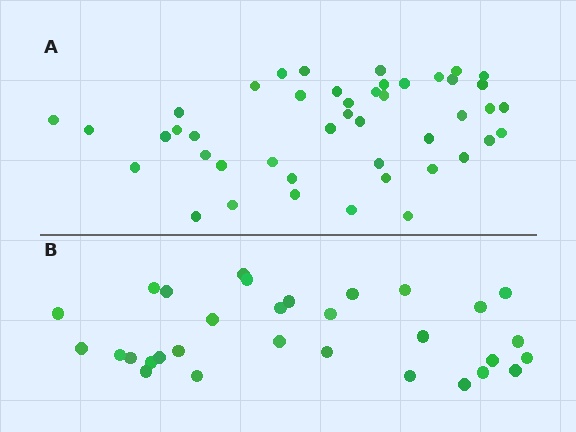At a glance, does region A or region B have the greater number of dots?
Region A (the top region) has more dots.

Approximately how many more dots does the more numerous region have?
Region A has approximately 15 more dots than region B.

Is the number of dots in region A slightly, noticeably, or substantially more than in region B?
Region A has substantially more. The ratio is roughly 1.5 to 1.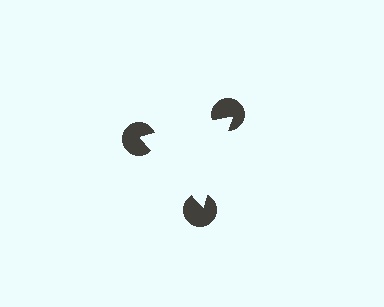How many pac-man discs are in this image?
There are 3 — one at each vertex of the illusory triangle.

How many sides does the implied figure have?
3 sides.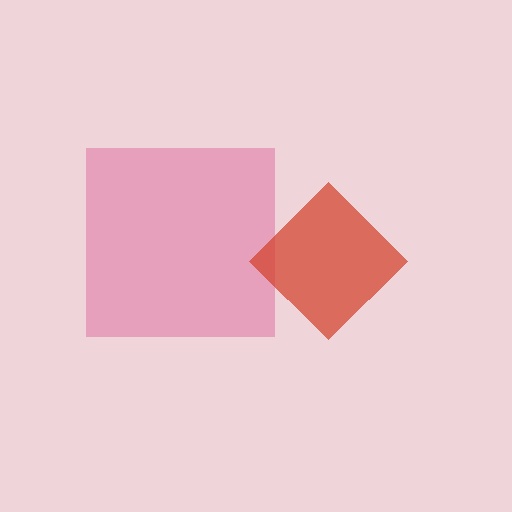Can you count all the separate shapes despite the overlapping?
Yes, there are 2 separate shapes.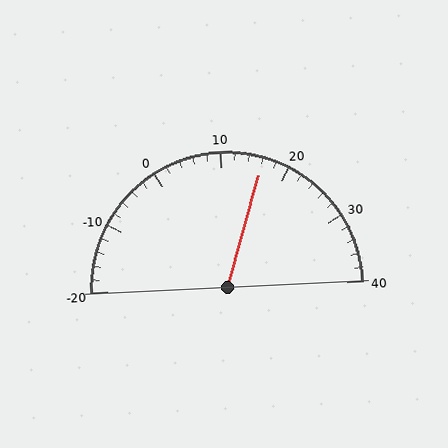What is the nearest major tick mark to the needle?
The nearest major tick mark is 20.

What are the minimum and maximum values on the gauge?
The gauge ranges from -20 to 40.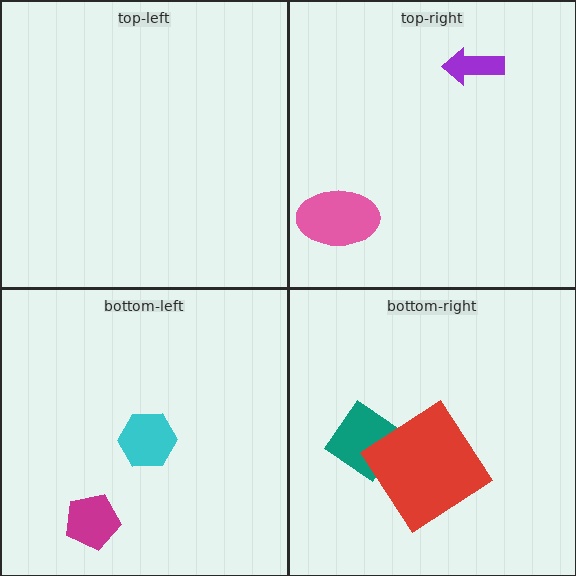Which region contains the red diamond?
The bottom-right region.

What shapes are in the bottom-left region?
The magenta pentagon, the cyan hexagon.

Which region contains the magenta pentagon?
The bottom-left region.